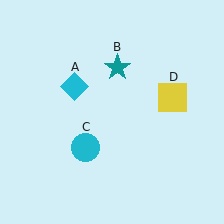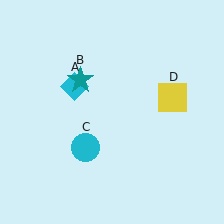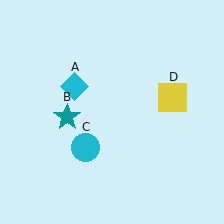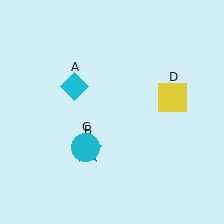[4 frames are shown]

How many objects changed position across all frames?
1 object changed position: teal star (object B).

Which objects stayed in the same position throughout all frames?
Cyan diamond (object A) and cyan circle (object C) and yellow square (object D) remained stationary.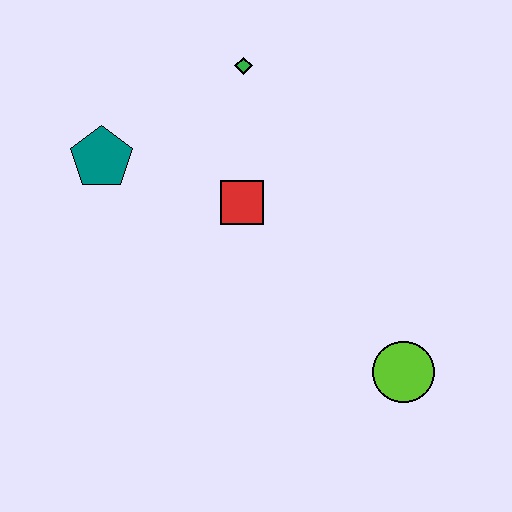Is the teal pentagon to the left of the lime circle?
Yes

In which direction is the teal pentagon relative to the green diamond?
The teal pentagon is to the left of the green diamond.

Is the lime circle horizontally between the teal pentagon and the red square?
No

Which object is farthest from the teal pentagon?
The lime circle is farthest from the teal pentagon.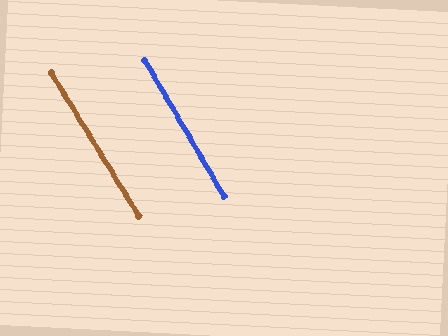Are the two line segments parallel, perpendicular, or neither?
Parallel — their directions differ by only 0.9°.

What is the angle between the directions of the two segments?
Approximately 1 degree.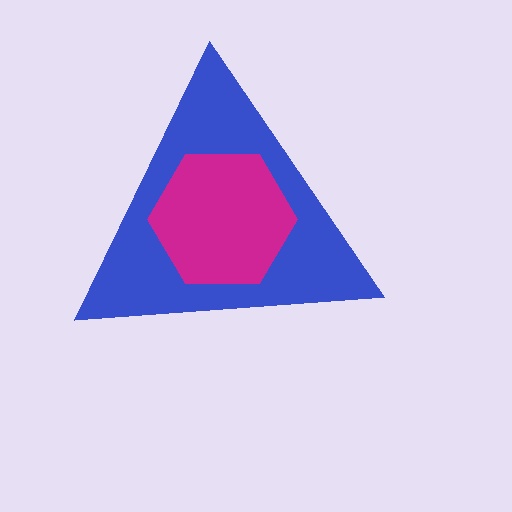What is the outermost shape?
The blue triangle.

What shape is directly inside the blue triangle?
The magenta hexagon.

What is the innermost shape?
The magenta hexagon.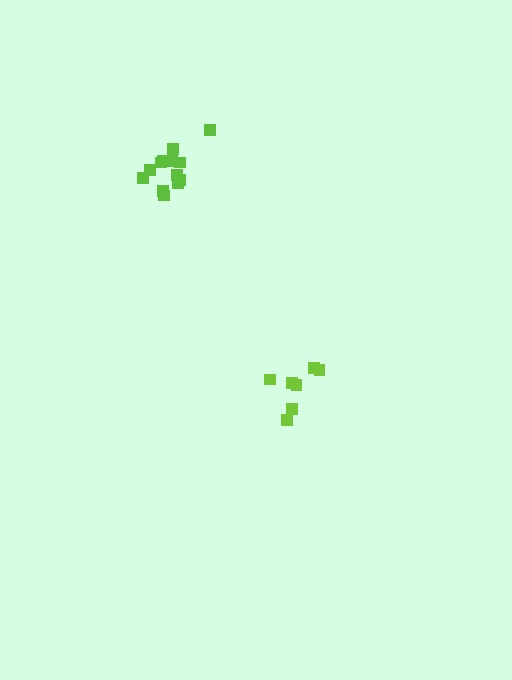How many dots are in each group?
Group 1: 13 dots, Group 2: 7 dots (20 total).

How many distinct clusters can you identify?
There are 2 distinct clusters.